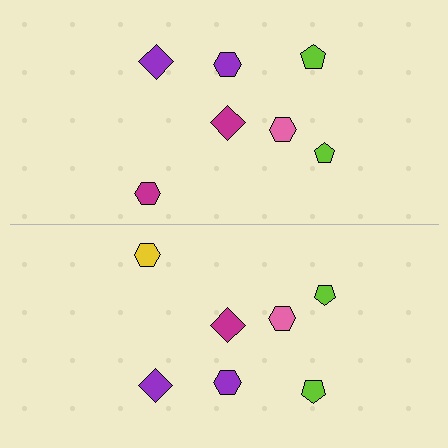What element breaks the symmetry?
The yellow hexagon on the bottom side breaks the symmetry — its mirror counterpart is magenta.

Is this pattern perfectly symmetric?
No, the pattern is not perfectly symmetric. The yellow hexagon on the bottom side breaks the symmetry — its mirror counterpart is magenta.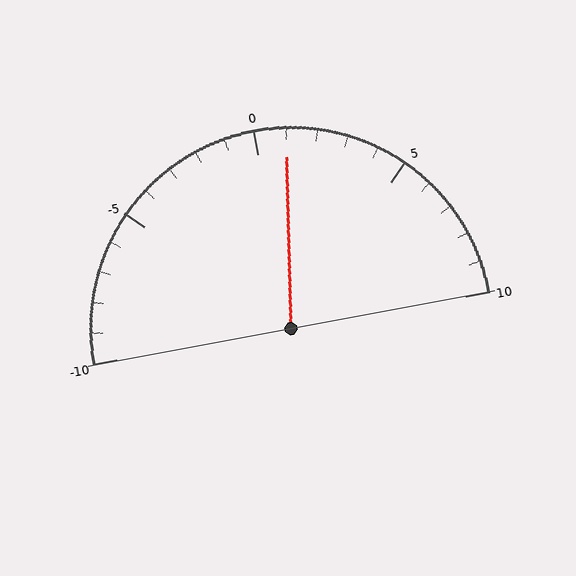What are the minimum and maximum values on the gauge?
The gauge ranges from -10 to 10.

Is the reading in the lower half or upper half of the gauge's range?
The reading is in the upper half of the range (-10 to 10).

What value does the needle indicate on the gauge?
The needle indicates approximately 1.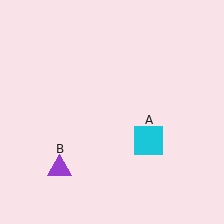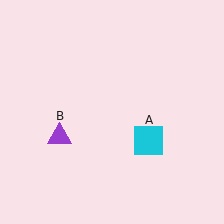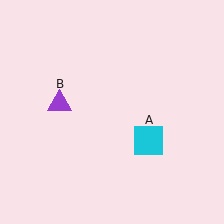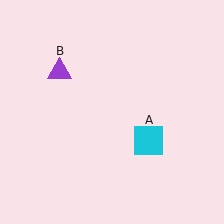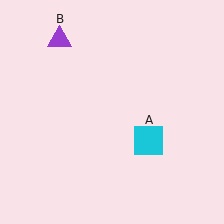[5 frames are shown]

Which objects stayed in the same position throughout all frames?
Cyan square (object A) remained stationary.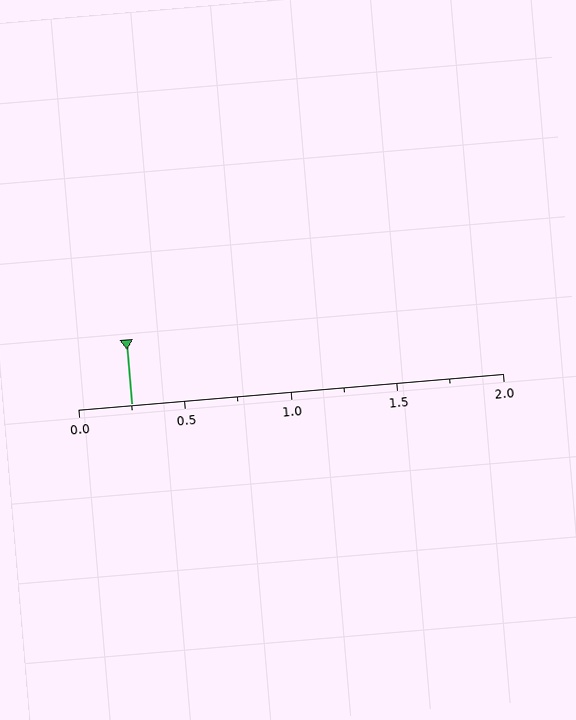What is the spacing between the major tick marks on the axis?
The major ticks are spaced 0.5 apart.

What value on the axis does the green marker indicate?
The marker indicates approximately 0.25.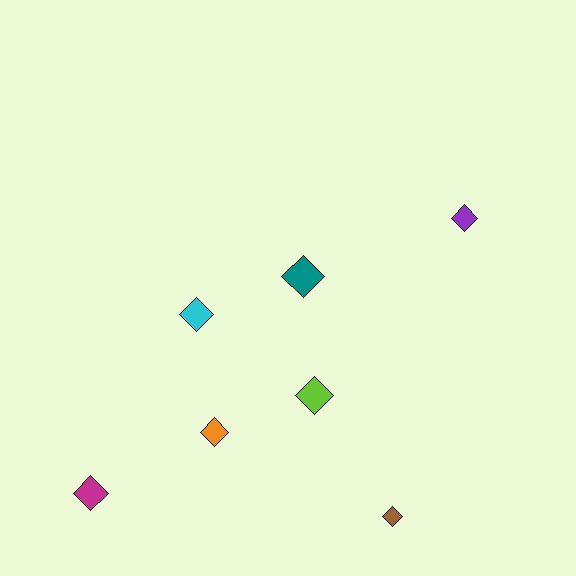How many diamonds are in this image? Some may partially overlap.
There are 7 diamonds.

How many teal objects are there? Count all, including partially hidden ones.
There is 1 teal object.